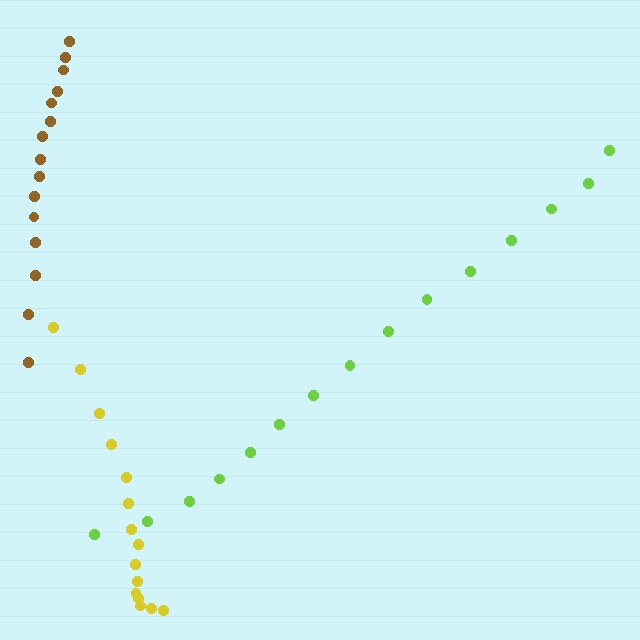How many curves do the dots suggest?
There are 3 distinct paths.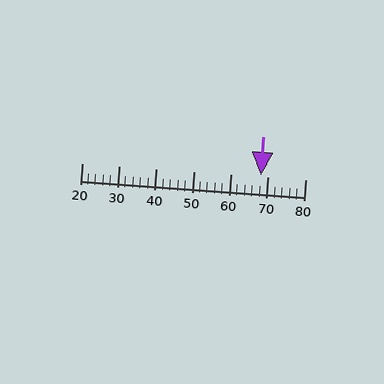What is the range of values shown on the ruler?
The ruler shows values from 20 to 80.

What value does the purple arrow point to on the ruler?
The purple arrow points to approximately 68.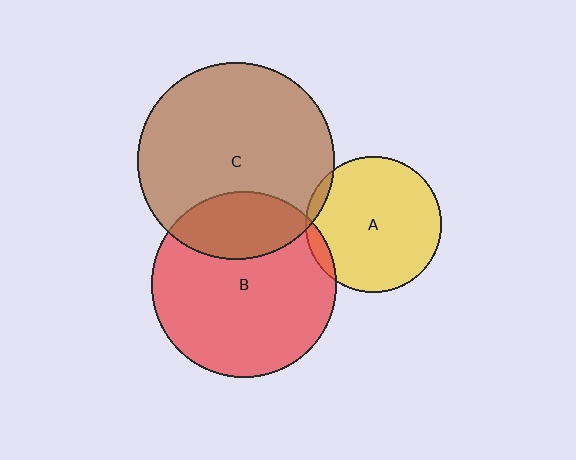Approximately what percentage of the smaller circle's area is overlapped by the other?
Approximately 5%.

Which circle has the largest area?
Circle C (brown).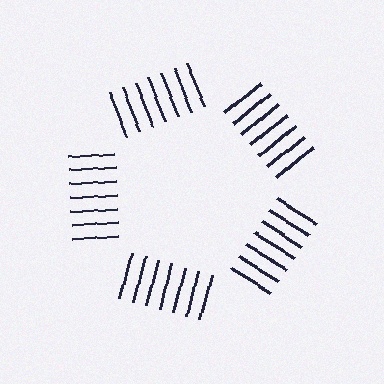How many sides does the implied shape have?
5 sides — the line-ends trace a pentagon.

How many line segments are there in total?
35 — 7 along each of the 5 edges.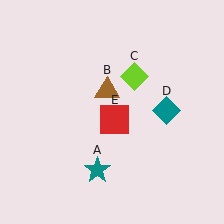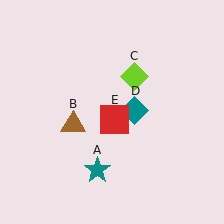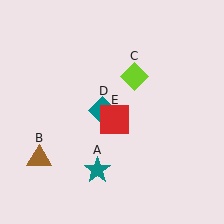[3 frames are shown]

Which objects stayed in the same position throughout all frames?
Teal star (object A) and lime diamond (object C) and red square (object E) remained stationary.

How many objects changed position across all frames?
2 objects changed position: brown triangle (object B), teal diamond (object D).